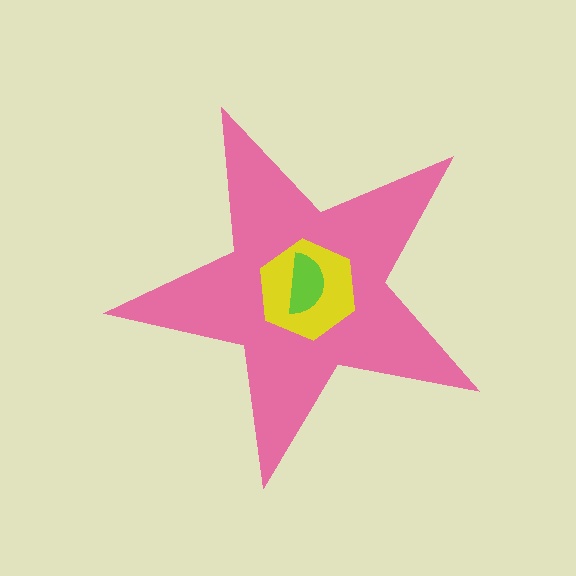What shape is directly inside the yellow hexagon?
The lime semicircle.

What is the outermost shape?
The pink star.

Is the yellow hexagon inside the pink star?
Yes.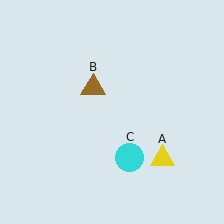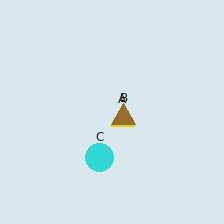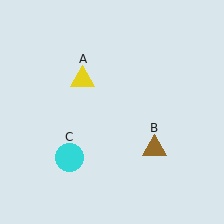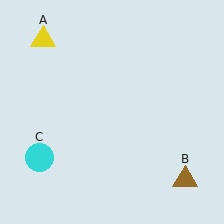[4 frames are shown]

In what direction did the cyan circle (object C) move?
The cyan circle (object C) moved left.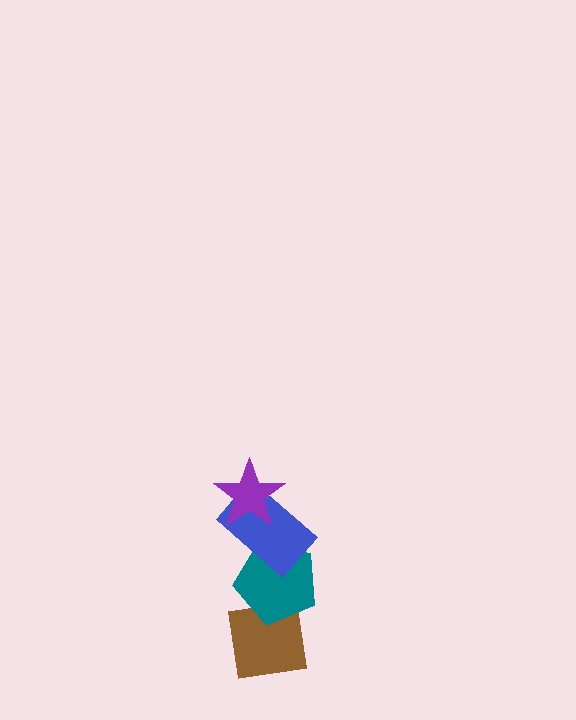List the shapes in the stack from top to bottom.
From top to bottom: the purple star, the blue rectangle, the teal pentagon, the brown square.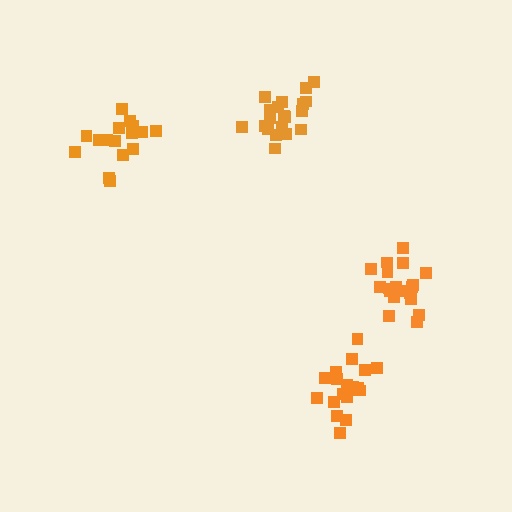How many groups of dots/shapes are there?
There are 4 groups.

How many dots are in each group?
Group 1: 20 dots, Group 2: 17 dots, Group 3: 19 dots, Group 4: 20 dots (76 total).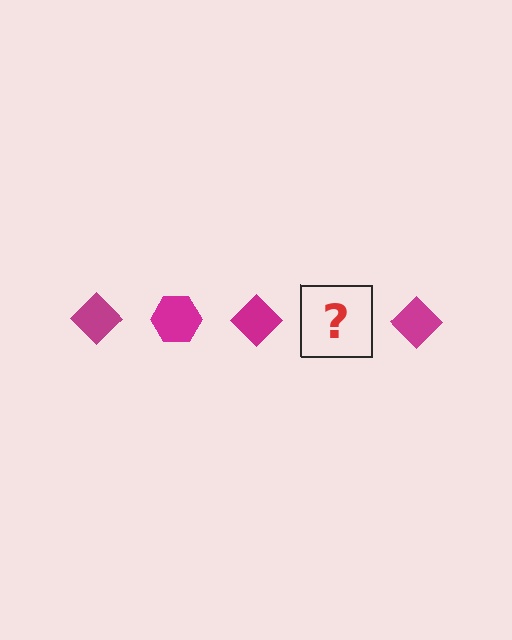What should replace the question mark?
The question mark should be replaced with a magenta hexagon.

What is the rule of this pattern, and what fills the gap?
The rule is that the pattern cycles through diamond, hexagon shapes in magenta. The gap should be filled with a magenta hexagon.